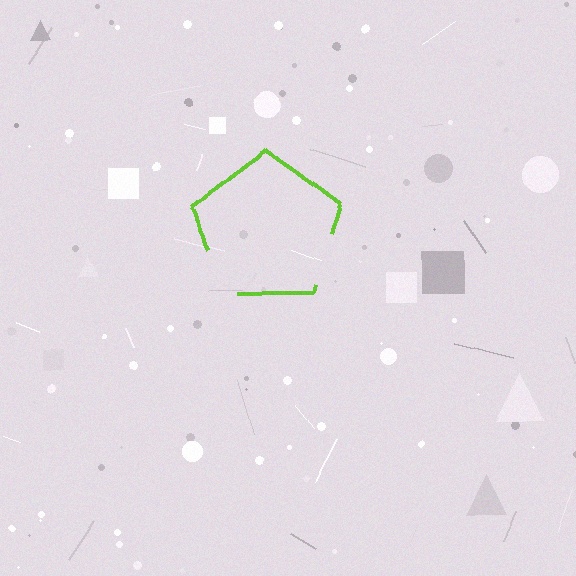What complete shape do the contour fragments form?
The contour fragments form a pentagon.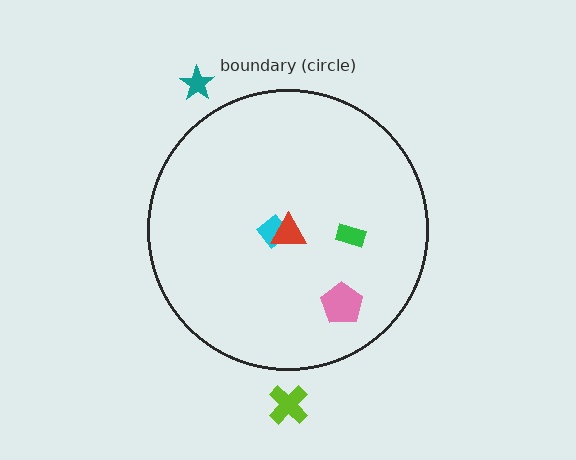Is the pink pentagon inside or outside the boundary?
Inside.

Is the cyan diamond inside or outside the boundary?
Inside.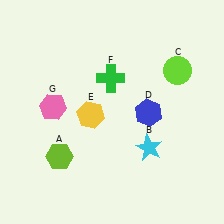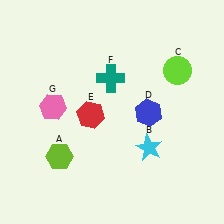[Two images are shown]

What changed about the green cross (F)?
In Image 1, F is green. In Image 2, it changed to teal.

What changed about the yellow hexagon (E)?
In Image 1, E is yellow. In Image 2, it changed to red.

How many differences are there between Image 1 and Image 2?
There are 2 differences between the two images.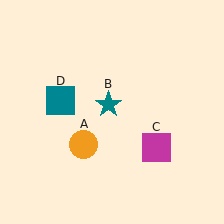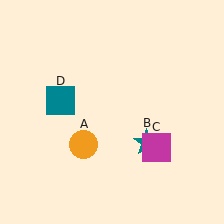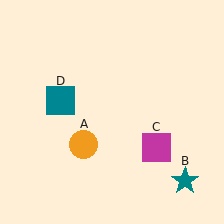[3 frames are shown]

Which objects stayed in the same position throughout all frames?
Orange circle (object A) and magenta square (object C) and teal square (object D) remained stationary.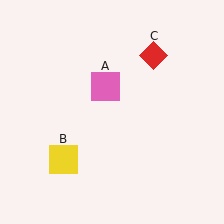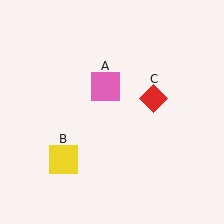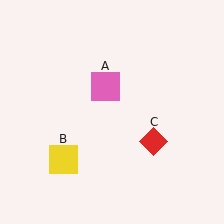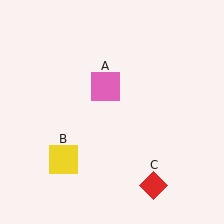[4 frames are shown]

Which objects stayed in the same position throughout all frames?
Pink square (object A) and yellow square (object B) remained stationary.